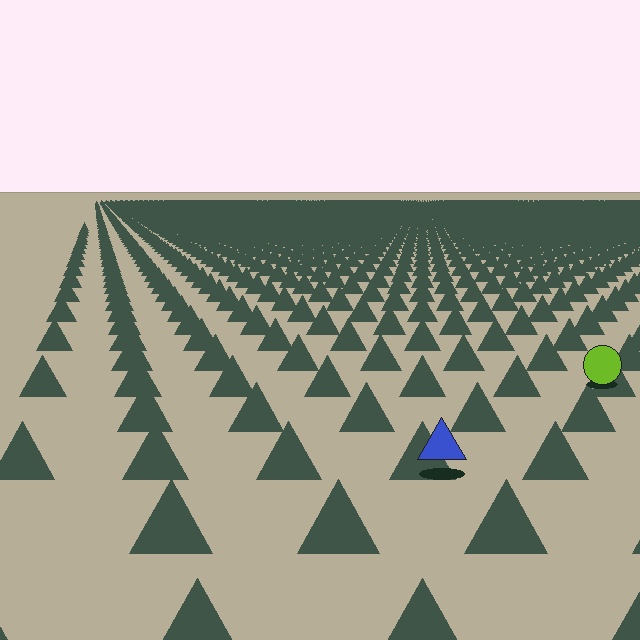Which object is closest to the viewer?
The blue triangle is closest. The texture marks near it are larger and more spread out.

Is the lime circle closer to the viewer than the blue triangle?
No. The blue triangle is closer — you can tell from the texture gradient: the ground texture is coarser near it.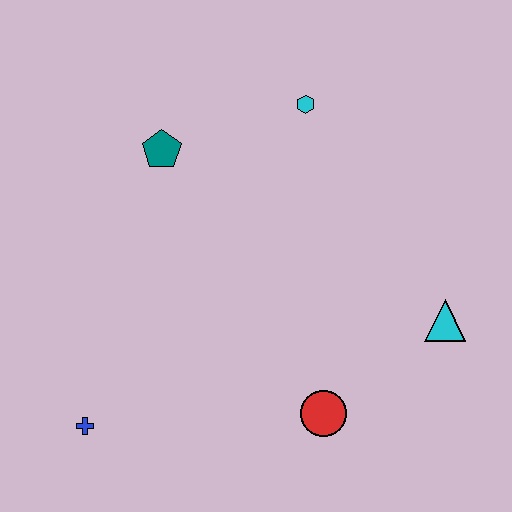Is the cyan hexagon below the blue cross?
No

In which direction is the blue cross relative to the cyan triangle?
The blue cross is to the left of the cyan triangle.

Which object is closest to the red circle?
The cyan triangle is closest to the red circle.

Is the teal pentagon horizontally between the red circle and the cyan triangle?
No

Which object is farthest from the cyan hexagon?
The blue cross is farthest from the cyan hexagon.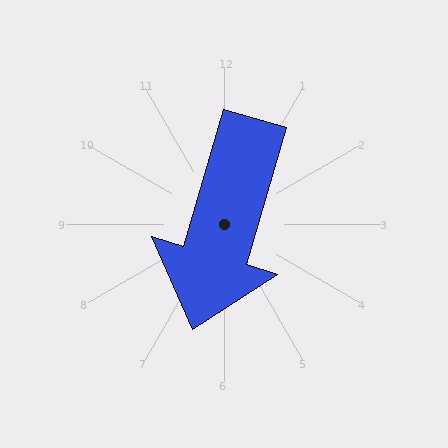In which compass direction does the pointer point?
South.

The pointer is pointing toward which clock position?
Roughly 7 o'clock.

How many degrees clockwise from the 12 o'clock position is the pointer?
Approximately 196 degrees.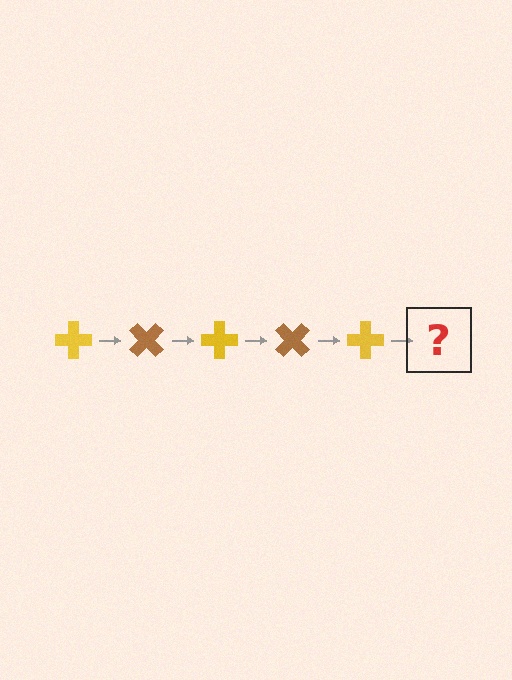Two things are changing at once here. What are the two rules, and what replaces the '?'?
The two rules are that it rotates 45 degrees each step and the color cycles through yellow and brown. The '?' should be a brown cross, rotated 225 degrees from the start.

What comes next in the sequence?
The next element should be a brown cross, rotated 225 degrees from the start.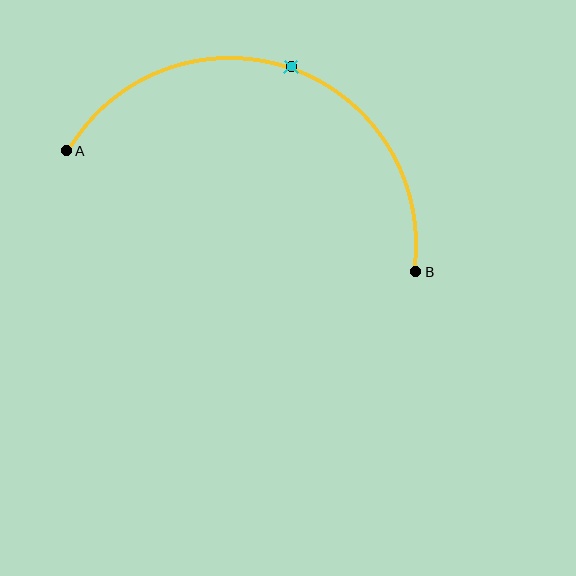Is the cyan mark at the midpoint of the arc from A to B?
Yes. The cyan mark lies on the arc at equal arc-length from both A and B — it is the arc midpoint.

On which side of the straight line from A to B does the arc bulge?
The arc bulges above the straight line connecting A and B.